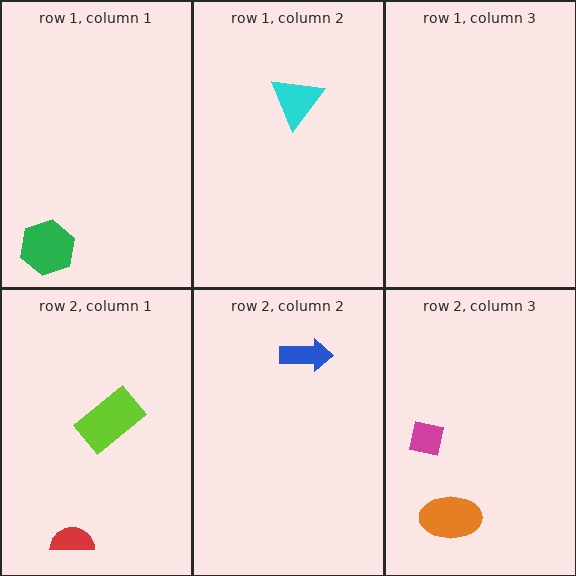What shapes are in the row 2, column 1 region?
The red semicircle, the lime rectangle.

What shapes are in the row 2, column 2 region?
The blue arrow.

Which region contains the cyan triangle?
The row 1, column 2 region.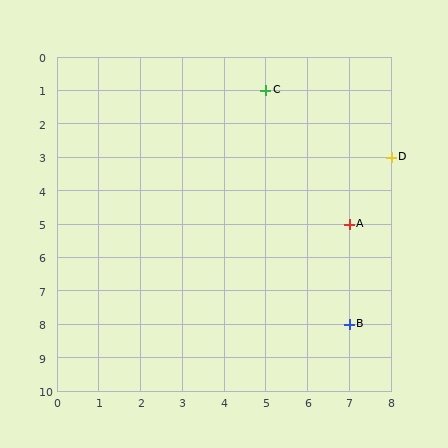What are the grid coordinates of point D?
Point D is at grid coordinates (8, 3).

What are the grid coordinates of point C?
Point C is at grid coordinates (5, 1).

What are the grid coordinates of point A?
Point A is at grid coordinates (7, 5).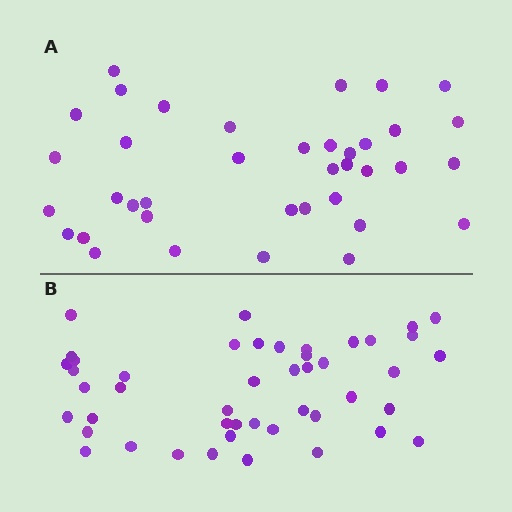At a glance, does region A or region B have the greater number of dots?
Region B (the bottom region) has more dots.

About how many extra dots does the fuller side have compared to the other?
Region B has roughly 8 or so more dots than region A.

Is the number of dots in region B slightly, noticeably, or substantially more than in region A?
Region B has only slightly more — the two regions are fairly close. The ratio is roughly 1.2 to 1.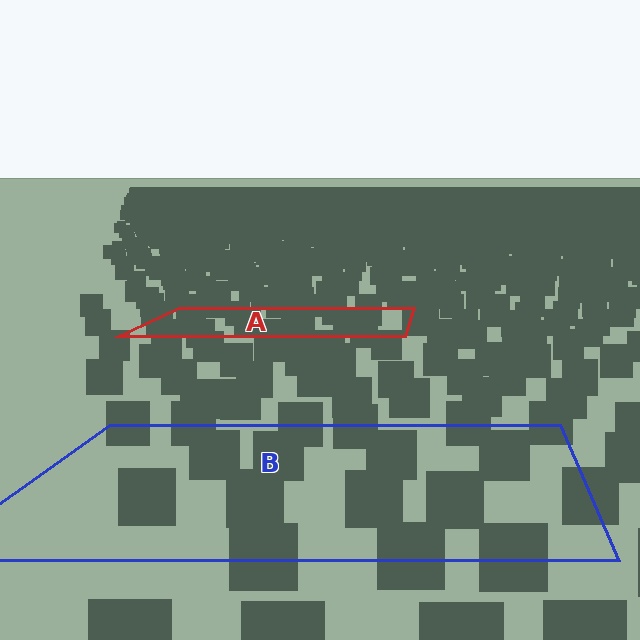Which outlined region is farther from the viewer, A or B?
Region A is farther from the viewer — the texture elements inside it appear smaller and more densely packed.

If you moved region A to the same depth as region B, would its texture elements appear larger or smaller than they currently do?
They would appear larger. At a closer depth, the same texture elements are projected at a bigger on-screen size.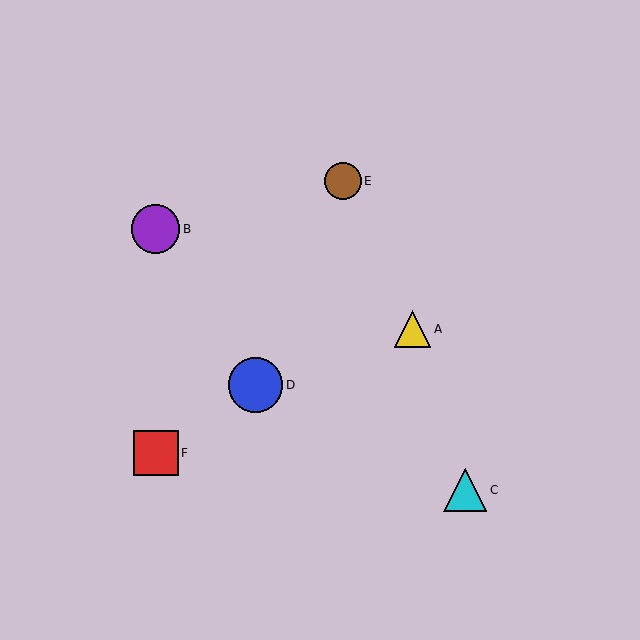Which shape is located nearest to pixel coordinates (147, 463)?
The red square (labeled F) at (156, 453) is nearest to that location.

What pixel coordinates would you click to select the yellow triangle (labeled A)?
Click at (413, 329) to select the yellow triangle A.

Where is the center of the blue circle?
The center of the blue circle is at (256, 385).